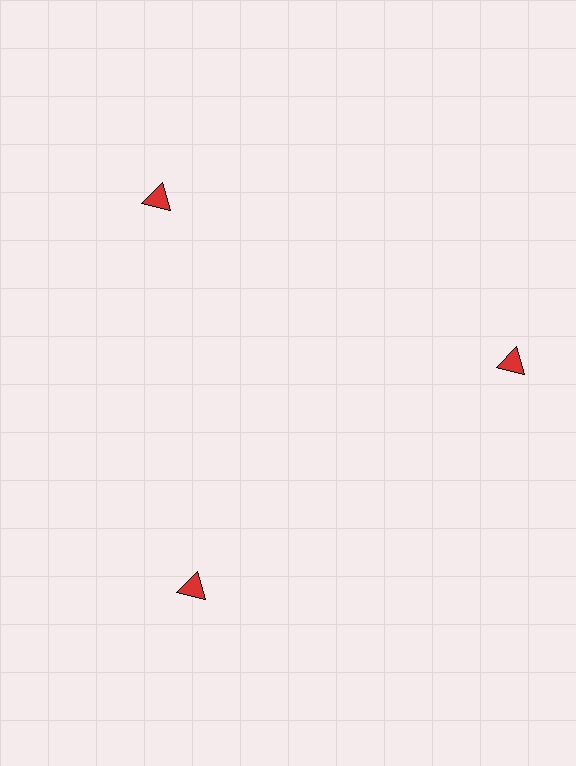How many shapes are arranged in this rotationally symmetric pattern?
There are 3 shapes, arranged in 3 groups of 1.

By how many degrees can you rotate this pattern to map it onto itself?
The pattern maps onto itself every 120 degrees of rotation.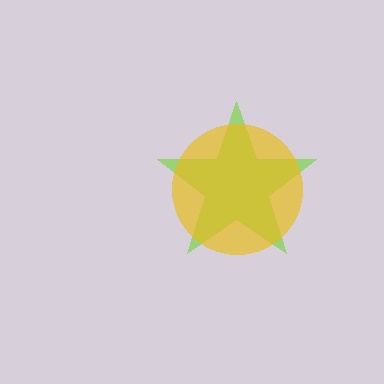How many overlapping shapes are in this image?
There are 2 overlapping shapes in the image.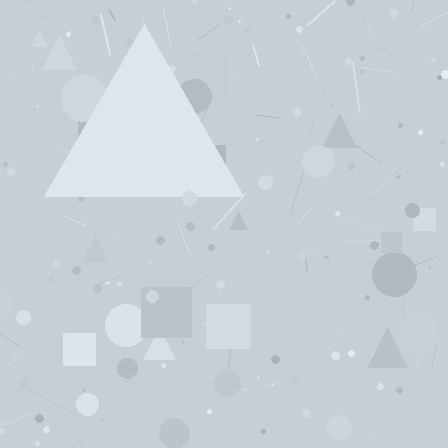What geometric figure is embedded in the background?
A triangle is embedded in the background.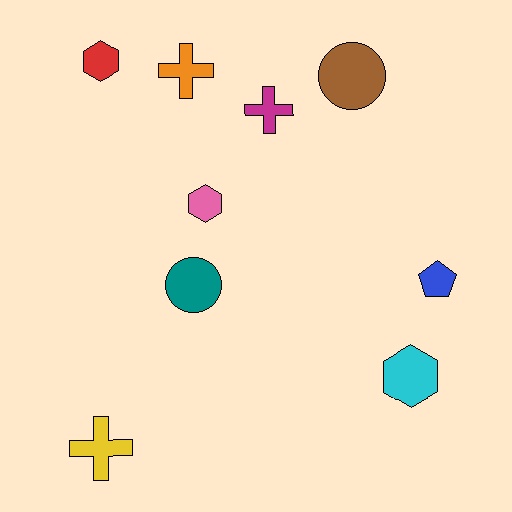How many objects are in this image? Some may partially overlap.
There are 9 objects.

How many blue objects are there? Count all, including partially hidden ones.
There is 1 blue object.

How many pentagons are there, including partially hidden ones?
There is 1 pentagon.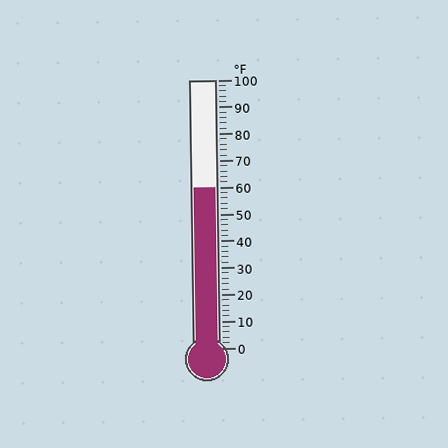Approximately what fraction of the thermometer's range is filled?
The thermometer is filled to approximately 60% of its range.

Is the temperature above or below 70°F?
The temperature is below 70°F.